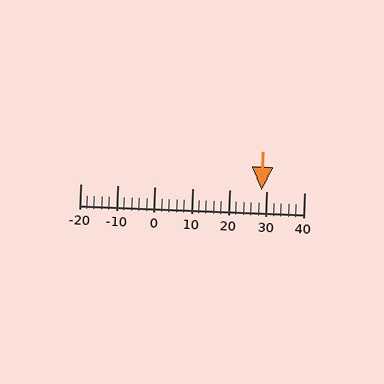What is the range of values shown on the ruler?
The ruler shows values from -20 to 40.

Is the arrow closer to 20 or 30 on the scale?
The arrow is closer to 30.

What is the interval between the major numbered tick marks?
The major tick marks are spaced 10 units apart.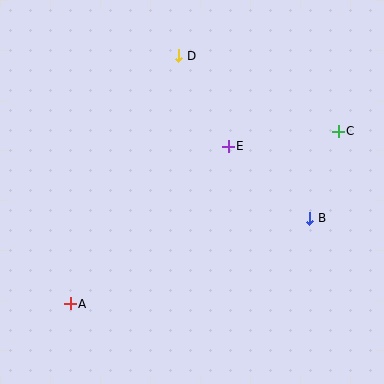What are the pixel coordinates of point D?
Point D is at (179, 56).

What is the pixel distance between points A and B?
The distance between A and B is 254 pixels.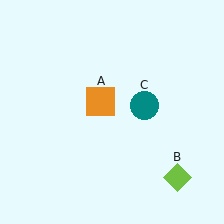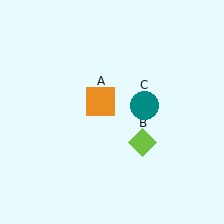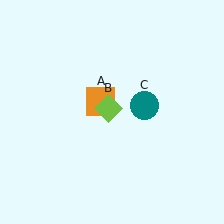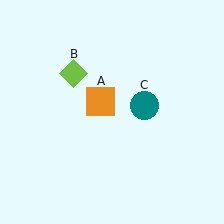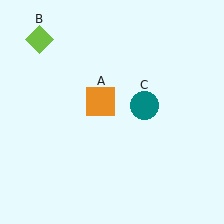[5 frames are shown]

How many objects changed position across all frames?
1 object changed position: lime diamond (object B).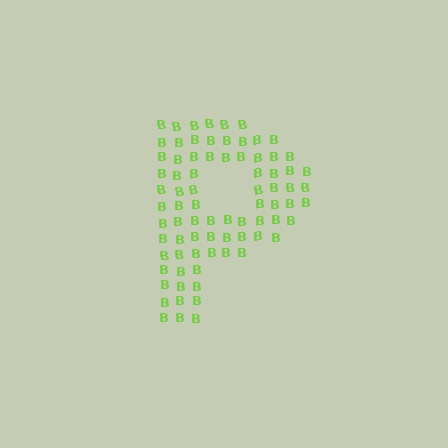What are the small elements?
The small elements are letter B's.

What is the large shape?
The large shape is the letter P.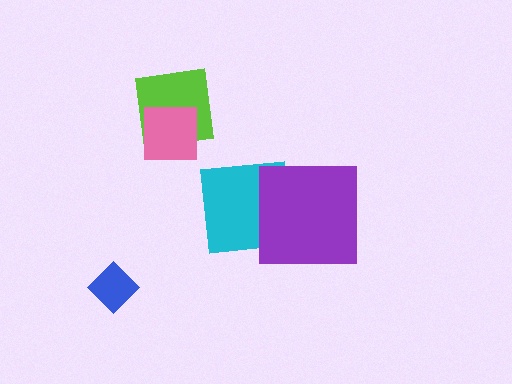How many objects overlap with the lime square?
1 object overlaps with the lime square.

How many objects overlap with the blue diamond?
0 objects overlap with the blue diamond.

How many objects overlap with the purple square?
1 object overlaps with the purple square.